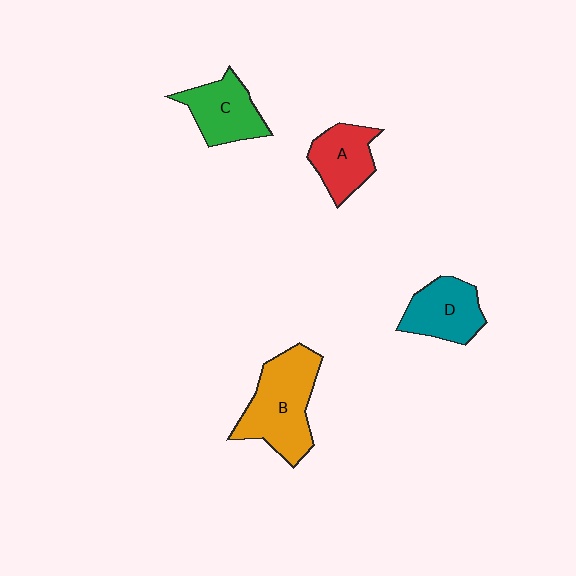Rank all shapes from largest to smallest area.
From largest to smallest: B (orange), C (green), D (teal), A (red).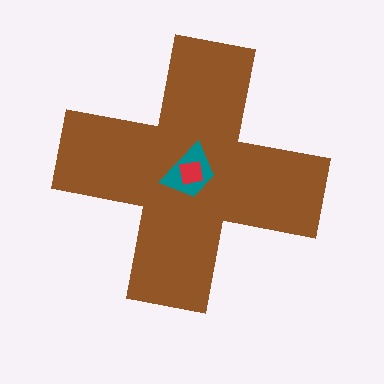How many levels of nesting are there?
3.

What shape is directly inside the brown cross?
The teal trapezoid.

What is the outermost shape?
The brown cross.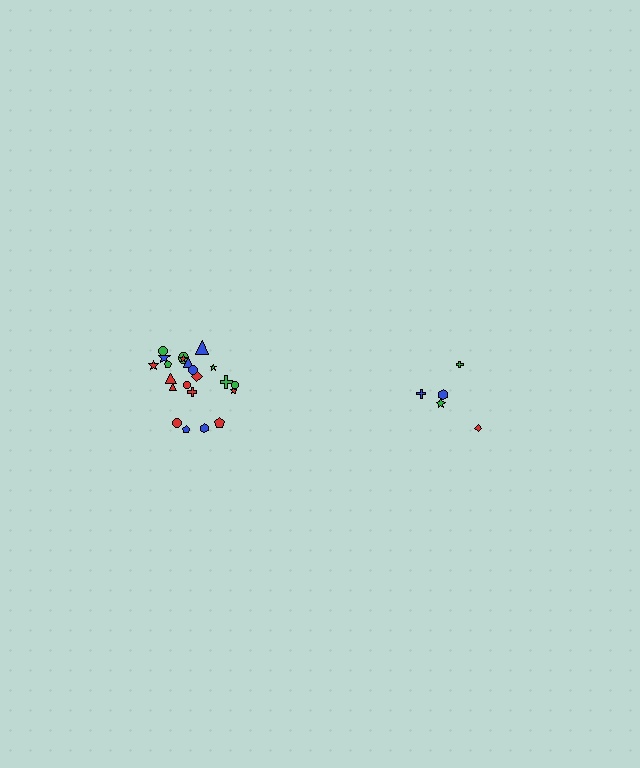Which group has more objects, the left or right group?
The left group.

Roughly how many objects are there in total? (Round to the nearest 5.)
Roughly 25 objects in total.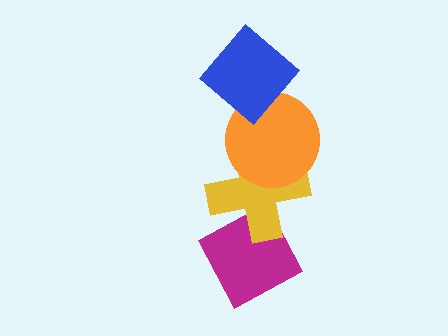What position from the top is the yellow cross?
The yellow cross is 3rd from the top.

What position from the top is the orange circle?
The orange circle is 2nd from the top.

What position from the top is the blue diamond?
The blue diamond is 1st from the top.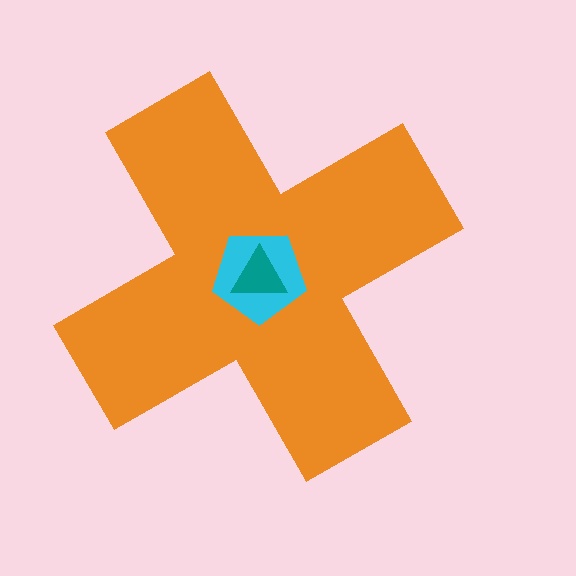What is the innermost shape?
The teal triangle.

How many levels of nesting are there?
3.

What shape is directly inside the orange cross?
The cyan pentagon.